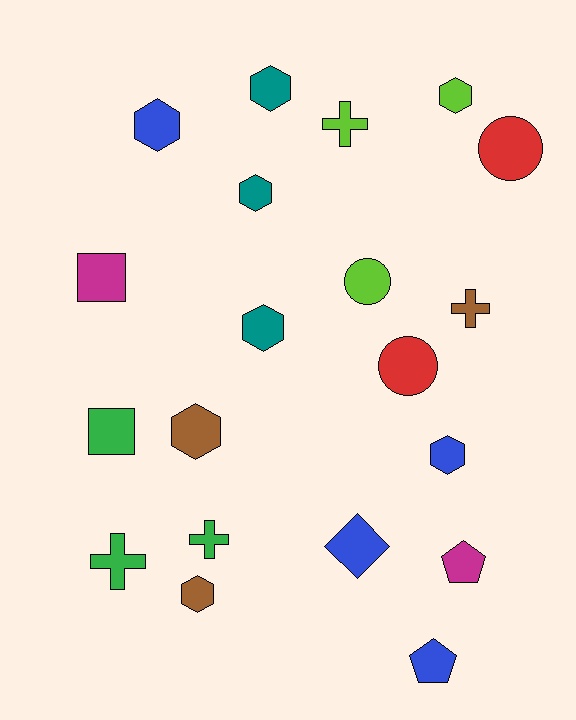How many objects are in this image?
There are 20 objects.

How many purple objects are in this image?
There are no purple objects.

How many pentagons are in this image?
There are 2 pentagons.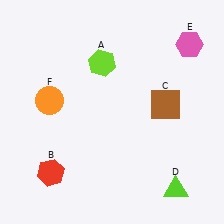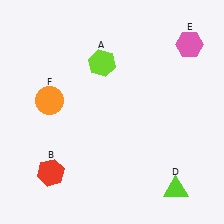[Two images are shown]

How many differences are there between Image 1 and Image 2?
There is 1 difference between the two images.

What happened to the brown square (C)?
The brown square (C) was removed in Image 2. It was in the top-right area of Image 1.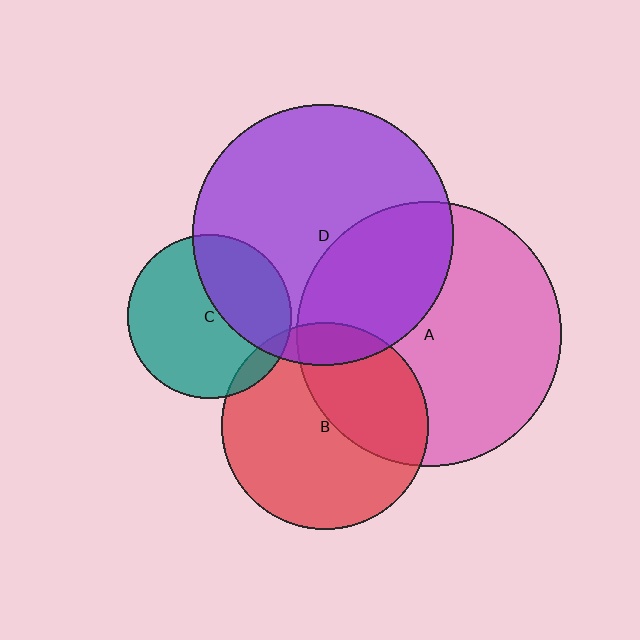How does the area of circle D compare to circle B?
Approximately 1.6 times.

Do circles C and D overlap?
Yes.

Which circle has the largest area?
Circle A (pink).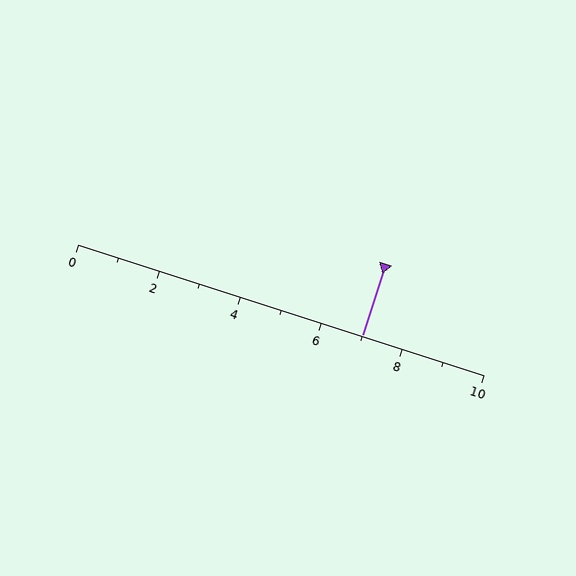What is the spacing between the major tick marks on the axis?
The major ticks are spaced 2 apart.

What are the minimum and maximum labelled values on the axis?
The axis runs from 0 to 10.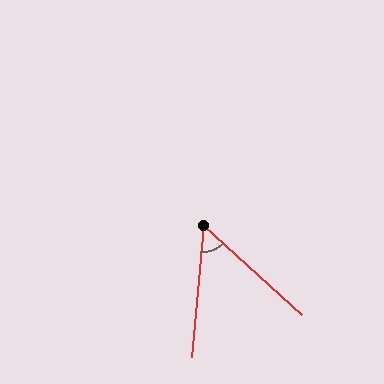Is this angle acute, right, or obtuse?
It is acute.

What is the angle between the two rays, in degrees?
Approximately 53 degrees.